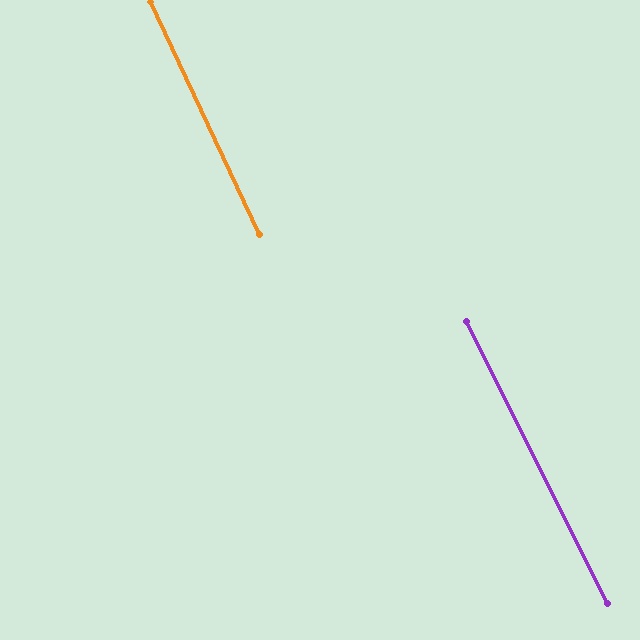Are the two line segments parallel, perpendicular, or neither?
Parallel — their directions differ by only 1.5°.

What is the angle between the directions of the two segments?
Approximately 2 degrees.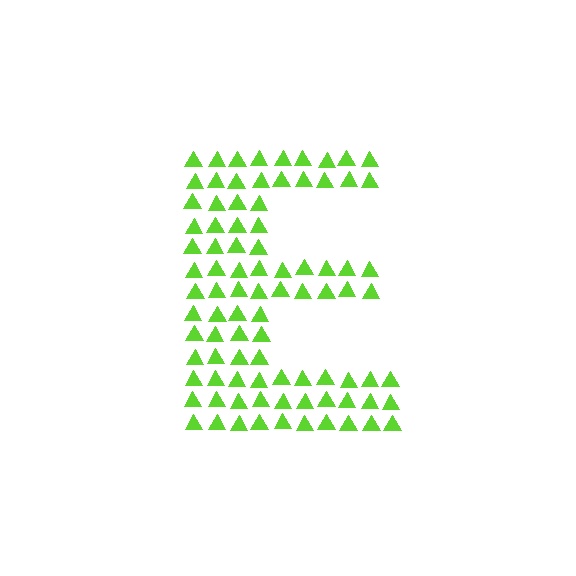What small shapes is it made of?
It is made of small triangles.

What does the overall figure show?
The overall figure shows the letter E.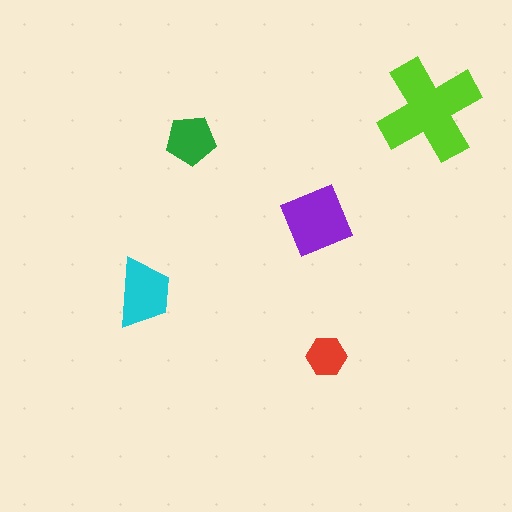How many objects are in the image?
There are 5 objects in the image.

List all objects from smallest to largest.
The red hexagon, the green pentagon, the cyan trapezoid, the purple diamond, the lime cross.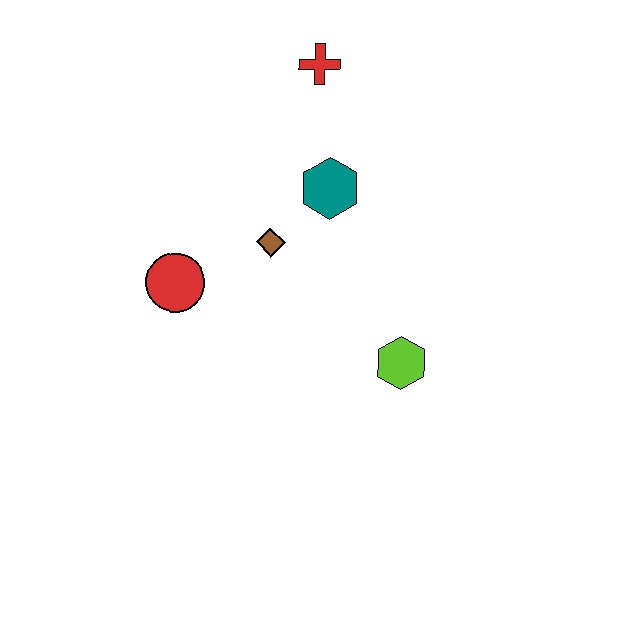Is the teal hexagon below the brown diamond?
No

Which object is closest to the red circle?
The brown diamond is closest to the red circle.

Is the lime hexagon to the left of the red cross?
No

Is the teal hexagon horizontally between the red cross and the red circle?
No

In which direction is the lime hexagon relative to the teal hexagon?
The lime hexagon is below the teal hexagon.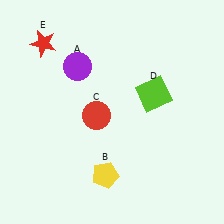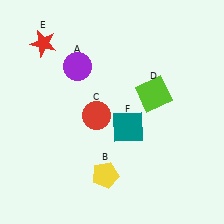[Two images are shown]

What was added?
A teal square (F) was added in Image 2.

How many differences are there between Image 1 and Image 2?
There is 1 difference between the two images.